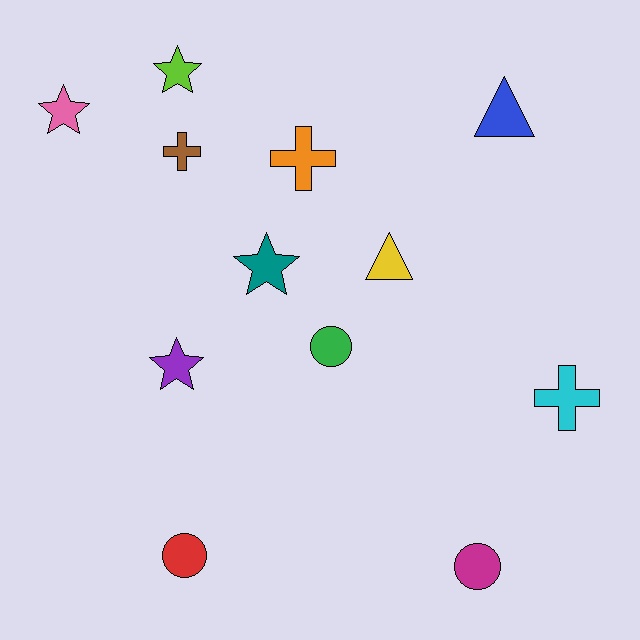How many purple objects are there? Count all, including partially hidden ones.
There is 1 purple object.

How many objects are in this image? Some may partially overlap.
There are 12 objects.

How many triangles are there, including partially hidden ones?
There are 2 triangles.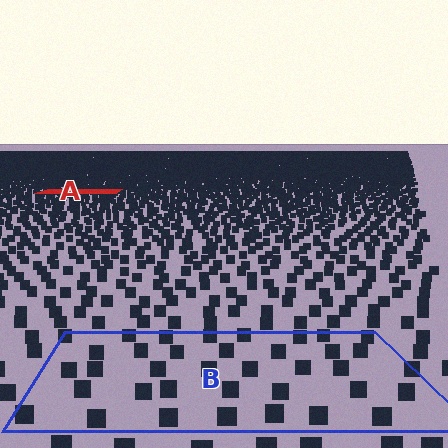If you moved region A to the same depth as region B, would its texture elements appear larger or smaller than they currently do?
They would appear larger. At a closer depth, the same texture elements are projected at a bigger on-screen size.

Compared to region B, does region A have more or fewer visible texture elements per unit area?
Region A has more texture elements per unit area — they are packed more densely because it is farther away.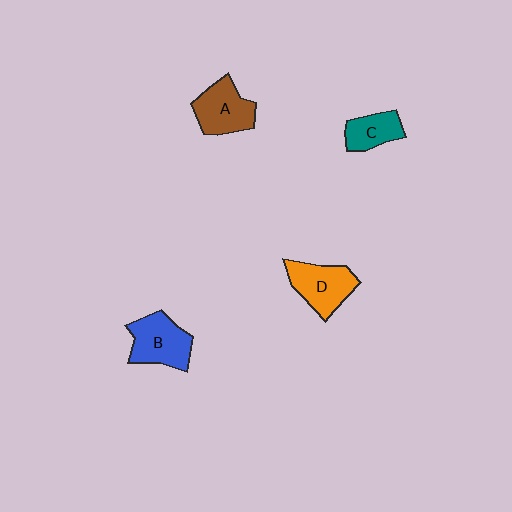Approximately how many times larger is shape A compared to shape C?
Approximately 1.4 times.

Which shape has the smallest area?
Shape C (teal).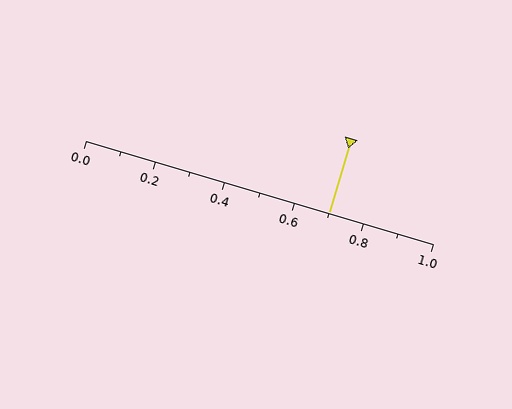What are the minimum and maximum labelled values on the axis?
The axis runs from 0.0 to 1.0.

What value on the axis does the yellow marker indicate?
The marker indicates approximately 0.7.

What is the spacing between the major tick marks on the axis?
The major ticks are spaced 0.2 apart.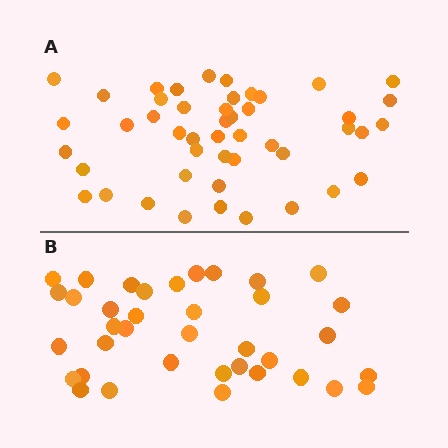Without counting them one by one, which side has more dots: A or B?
Region A (the top region) has more dots.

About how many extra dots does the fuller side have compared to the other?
Region A has roughly 10 or so more dots than region B.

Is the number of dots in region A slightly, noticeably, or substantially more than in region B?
Region A has noticeably more, but not dramatically so. The ratio is roughly 1.3 to 1.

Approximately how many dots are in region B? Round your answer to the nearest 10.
About 40 dots. (The exact count is 37, which rounds to 40.)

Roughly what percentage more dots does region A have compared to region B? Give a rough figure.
About 25% more.